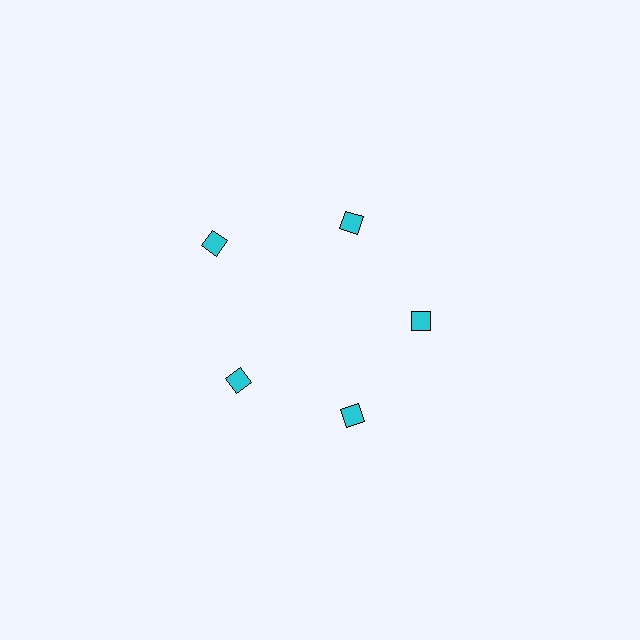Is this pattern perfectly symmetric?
No. The 5 cyan diamonds are arranged in a ring, but one element near the 10 o'clock position is pushed outward from the center, breaking the 5-fold rotational symmetry.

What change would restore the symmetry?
The symmetry would be restored by moving it inward, back onto the ring so that all 5 diamonds sit at equal angles and equal distance from the center.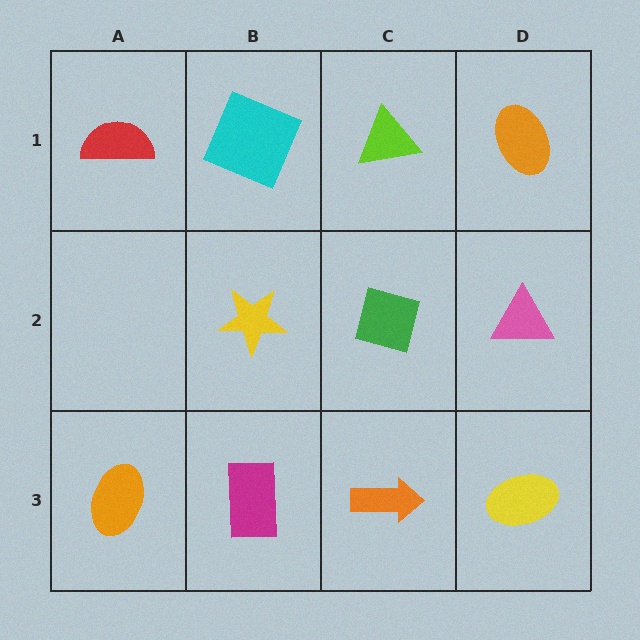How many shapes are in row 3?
4 shapes.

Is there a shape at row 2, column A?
No, that cell is empty.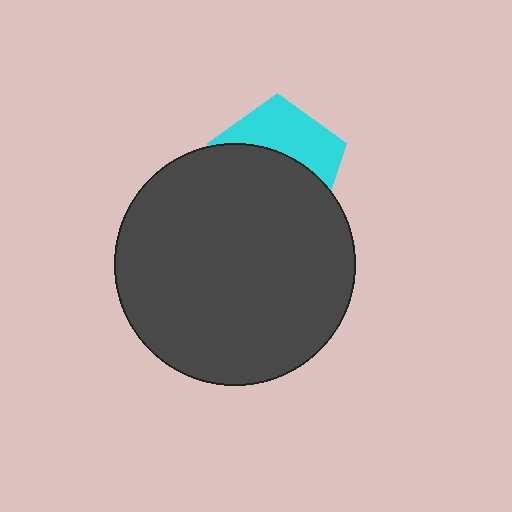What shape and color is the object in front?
The object in front is a dark gray circle.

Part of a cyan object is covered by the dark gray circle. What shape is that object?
It is a pentagon.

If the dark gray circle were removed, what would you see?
You would see the complete cyan pentagon.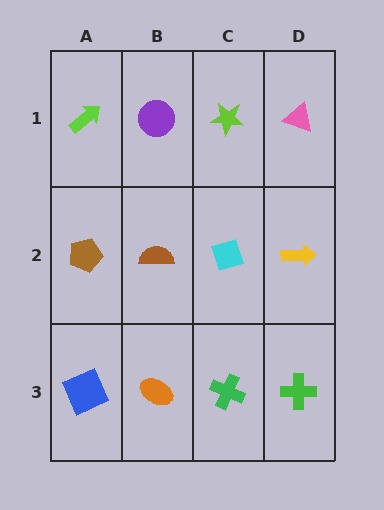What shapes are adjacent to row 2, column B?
A purple circle (row 1, column B), an orange ellipse (row 3, column B), a brown pentagon (row 2, column A), a cyan diamond (row 2, column C).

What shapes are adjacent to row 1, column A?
A brown pentagon (row 2, column A), a purple circle (row 1, column B).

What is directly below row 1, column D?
A yellow arrow.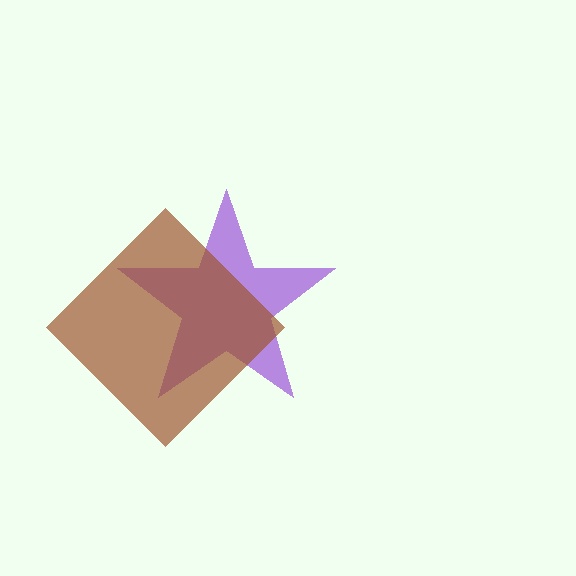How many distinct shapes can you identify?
There are 2 distinct shapes: a purple star, a brown diamond.